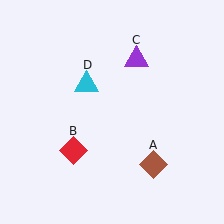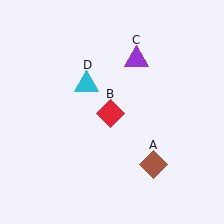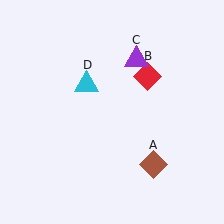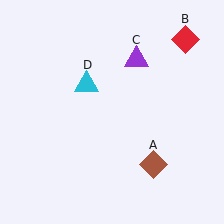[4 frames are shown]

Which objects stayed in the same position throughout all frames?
Brown diamond (object A) and purple triangle (object C) and cyan triangle (object D) remained stationary.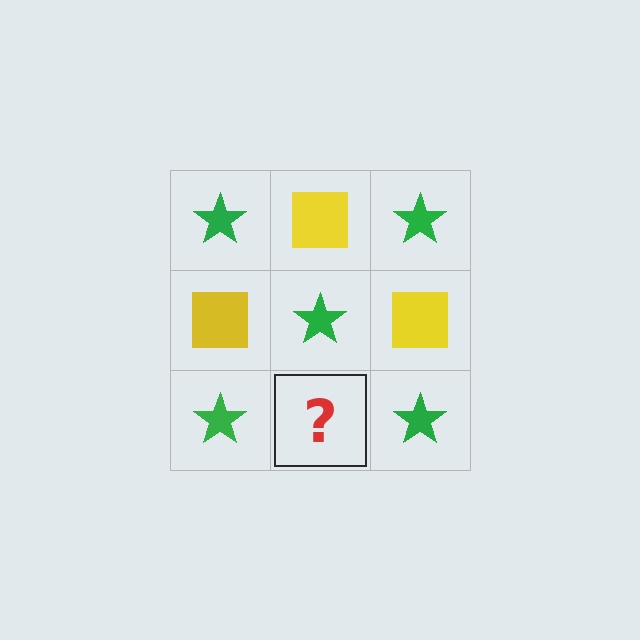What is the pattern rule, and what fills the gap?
The rule is that it alternates green star and yellow square in a checkerboard pattern. The gap should be filled with a yellow square.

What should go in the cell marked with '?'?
The missing cell should contain a yellow square.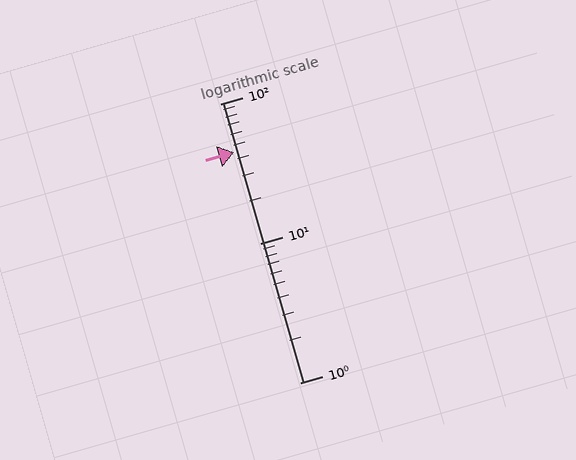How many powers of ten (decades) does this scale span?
The scale spans 2 decades, from 1 to 100.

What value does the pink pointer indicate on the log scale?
The pointer indicates approximately 45.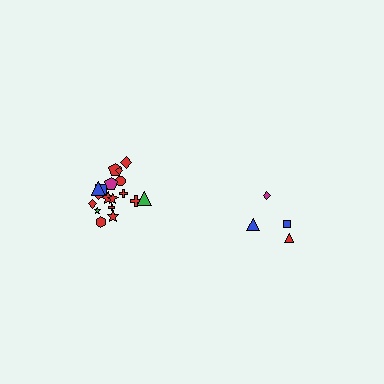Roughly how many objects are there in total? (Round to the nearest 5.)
Roughly 20 objects in total.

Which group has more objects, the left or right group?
The left group.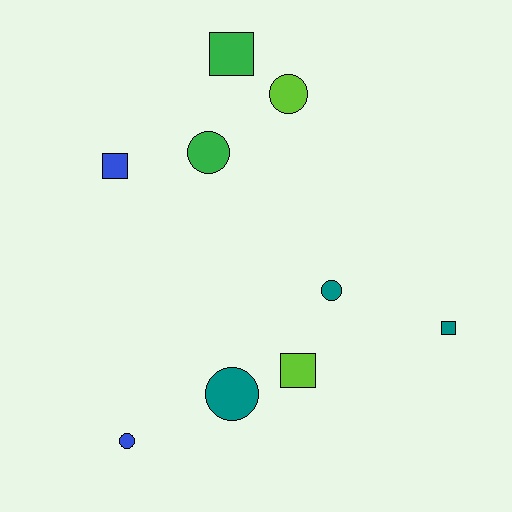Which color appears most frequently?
Teal, with 3 objects.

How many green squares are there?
There is 1 green square.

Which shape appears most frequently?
Circle, with 5 objects.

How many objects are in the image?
There are 9 objects.